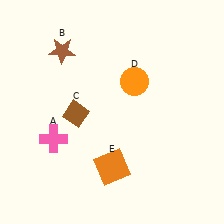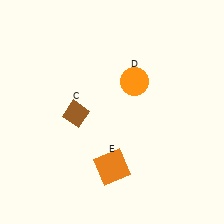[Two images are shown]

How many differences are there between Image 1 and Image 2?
There are 2 differences between the two images.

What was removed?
The brown star (B), the pink cross (A) were removed in Image 2.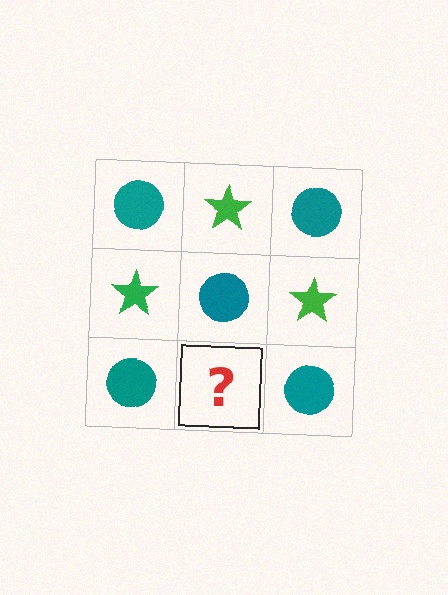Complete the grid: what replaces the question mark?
The question mark should be replaced with a green star.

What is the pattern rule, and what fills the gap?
The rule is that it alternates teal circle and green star in a checkerboard pattern. The gap should be filled with a green star.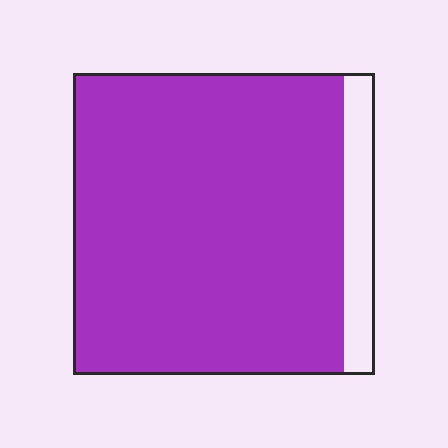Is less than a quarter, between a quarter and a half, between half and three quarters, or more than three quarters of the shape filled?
More than three quarters.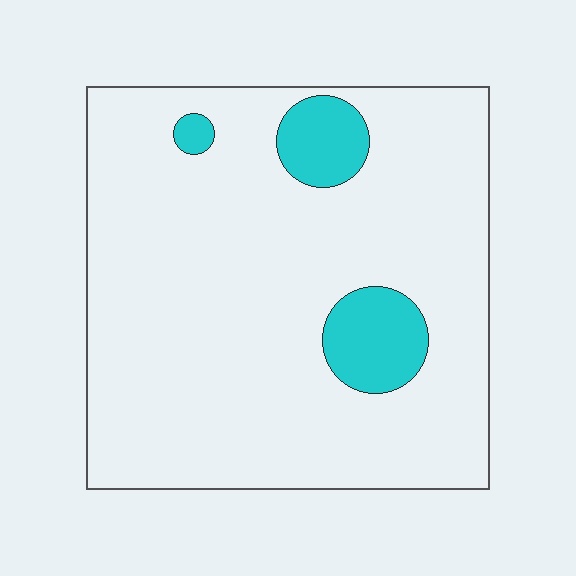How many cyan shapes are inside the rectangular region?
3.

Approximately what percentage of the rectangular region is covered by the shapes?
Approximately 10%.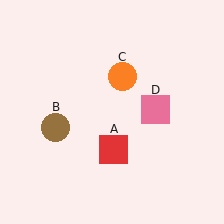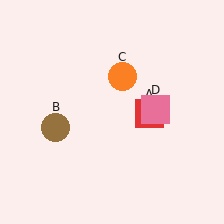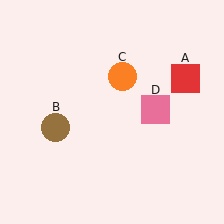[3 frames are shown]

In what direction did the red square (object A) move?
The red square (object A) moved up and to the right.